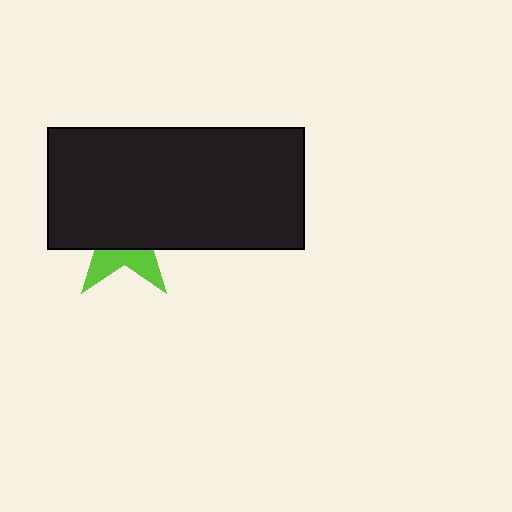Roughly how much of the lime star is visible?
A small part of it is visible (roughly 32%).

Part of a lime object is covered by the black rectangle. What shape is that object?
It is a star.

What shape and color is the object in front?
The object in front is a black rectangle.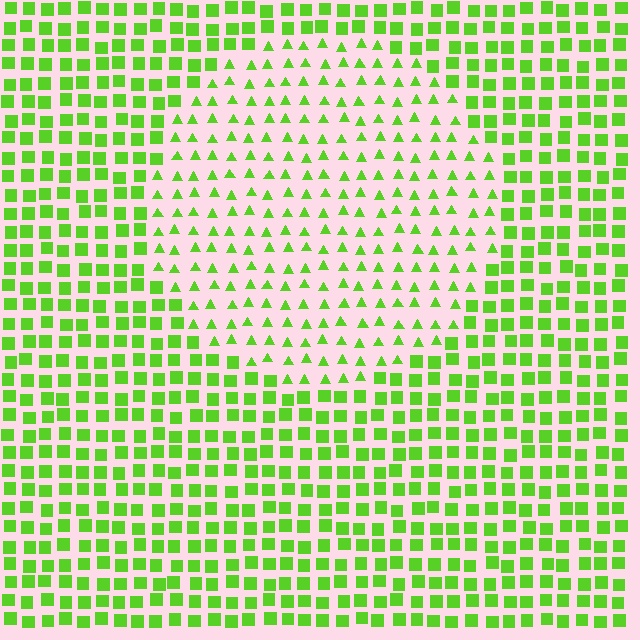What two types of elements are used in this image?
The image uses triangles inside the circle region and squares outside it.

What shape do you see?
I see a circle.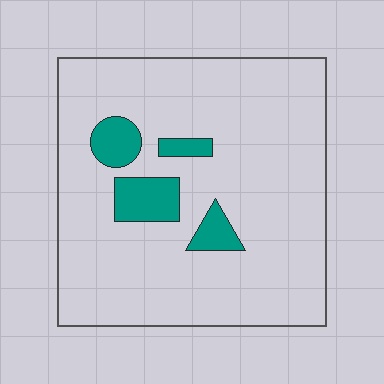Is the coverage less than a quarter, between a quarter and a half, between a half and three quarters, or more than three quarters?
Less than a quarter.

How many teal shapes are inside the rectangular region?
4.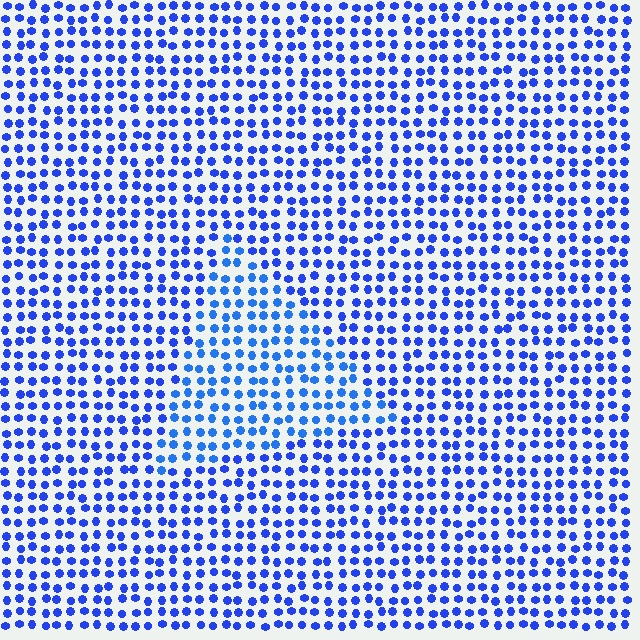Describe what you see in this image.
The image is filled with small blue elements in a uniform arrangement. A triangle-shaped region is visible where the elements are tinted to a slightly different hue, forming a subtle color boundary.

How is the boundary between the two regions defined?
The boundary is defined purely by a slight shift in hue (about 16 degrees). Spacing, size, and orientation are identical on both sides.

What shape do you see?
I see a triangle.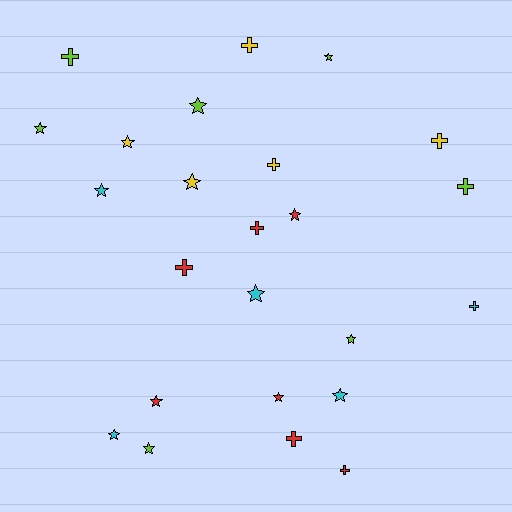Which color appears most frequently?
Red, with 7 objects.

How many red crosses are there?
There are 4 red crosses.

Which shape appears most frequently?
Star, with 14 objects.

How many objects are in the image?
There are 24 objects.